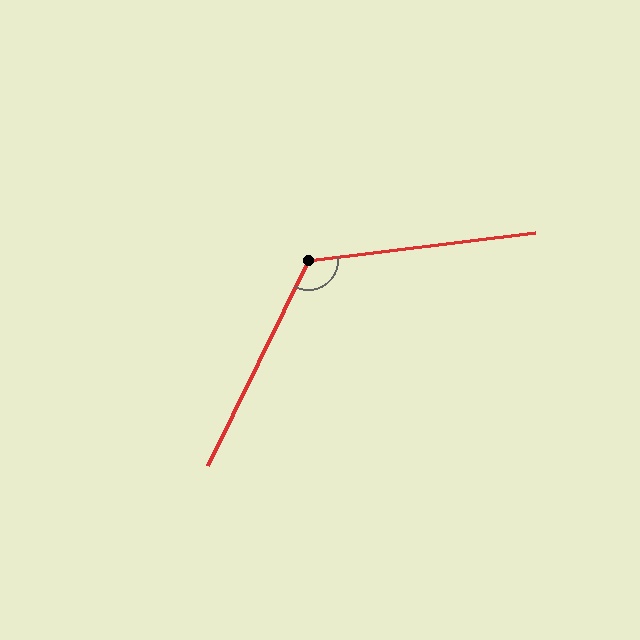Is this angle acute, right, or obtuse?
It is obtuse.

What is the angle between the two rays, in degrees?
Approximately 123 degrees.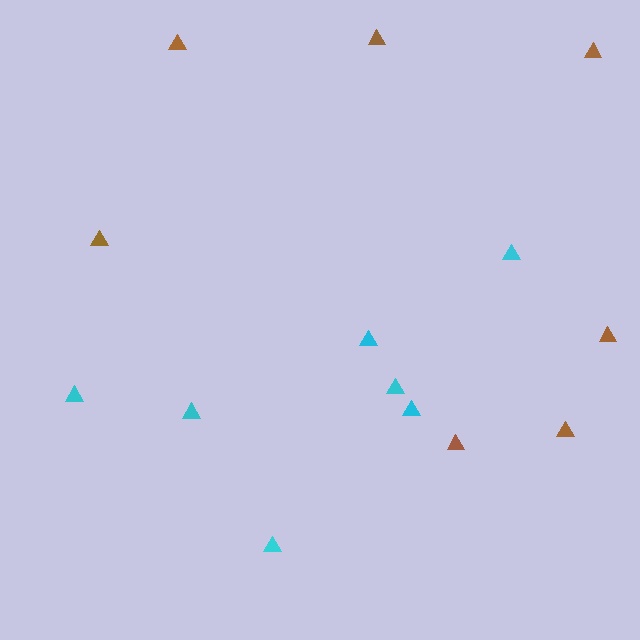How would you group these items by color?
There are 2 groups: one group of cyan triangles (7) and one group of brown triangles (7).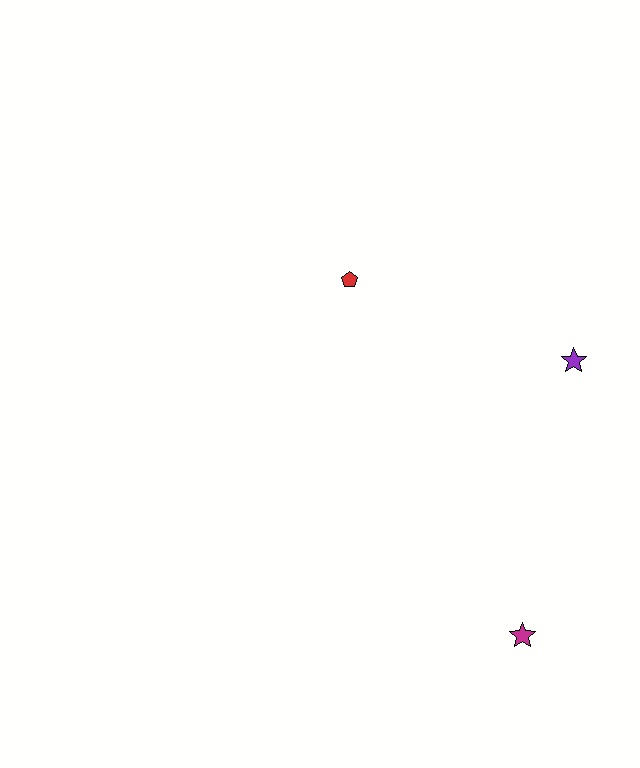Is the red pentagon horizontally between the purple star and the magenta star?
No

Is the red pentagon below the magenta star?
No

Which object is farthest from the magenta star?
The red pentagon is farthest from the magenta star.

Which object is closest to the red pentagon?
The purple star is closest to the red pentagon.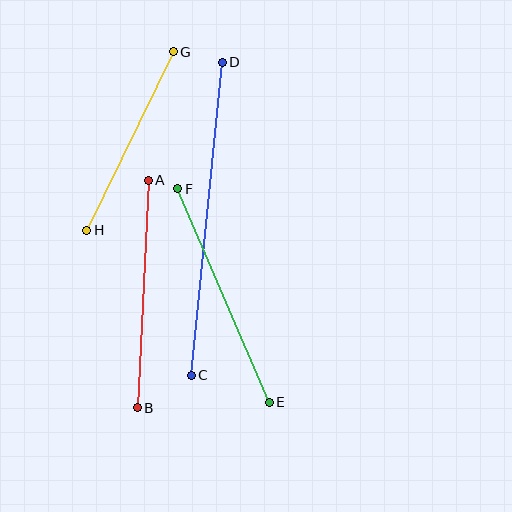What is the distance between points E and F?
The distance is approximately 232 pixels.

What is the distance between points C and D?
The distance is approximately 315 pixels.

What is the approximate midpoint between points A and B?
The midpoint is at approximately (143, 294) pixels.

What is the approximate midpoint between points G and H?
The midpoint is at approximately (130, 141) pixels.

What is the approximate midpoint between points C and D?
The midpoint is at approximately (207, 219) pixels.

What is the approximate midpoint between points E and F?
The midpoint is at approximately (223, 296) pixels.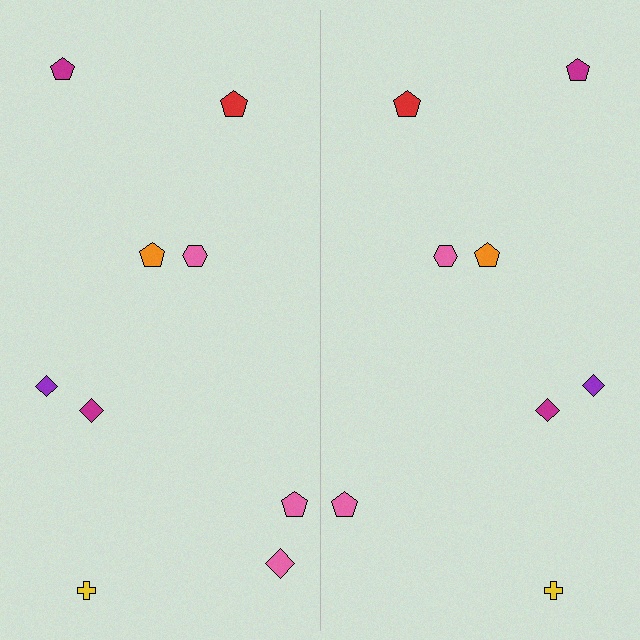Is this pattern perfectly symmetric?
No, the pattern is not perfectly symmetric. A pink diamond is missing from the right side.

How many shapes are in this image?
There are 17 shapes in this image.